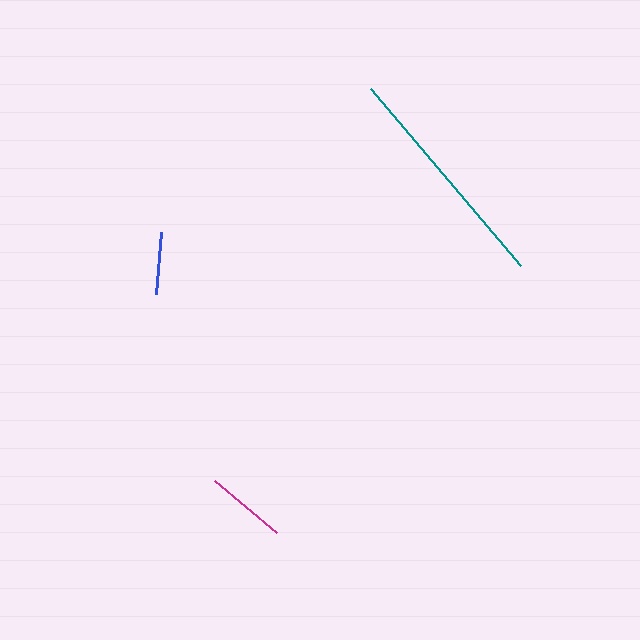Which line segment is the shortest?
The blue line is the shortest at approximately 62 pixels.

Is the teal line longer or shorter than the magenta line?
The teal line is longer than the magenta line.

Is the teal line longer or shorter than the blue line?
The teal line is longer than the blue line.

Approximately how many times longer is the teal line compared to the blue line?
The teal line is approximately 3.7 times the length of the blue line.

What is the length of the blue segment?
The blue segment is approximately 62 pixels long.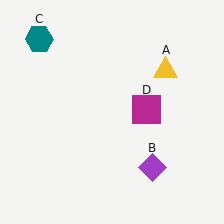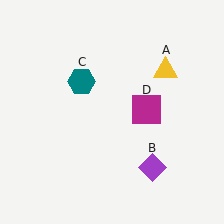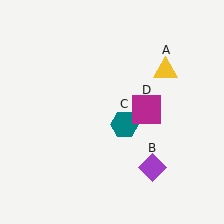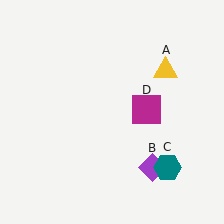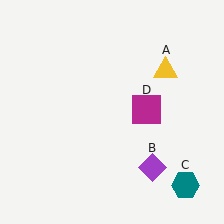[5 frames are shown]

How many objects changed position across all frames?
1 object changed position: teal hexagon (object C).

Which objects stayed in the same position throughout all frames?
Yellow triangle (object A) and purple diamond (object B) and magenta square (object D) remained stationary.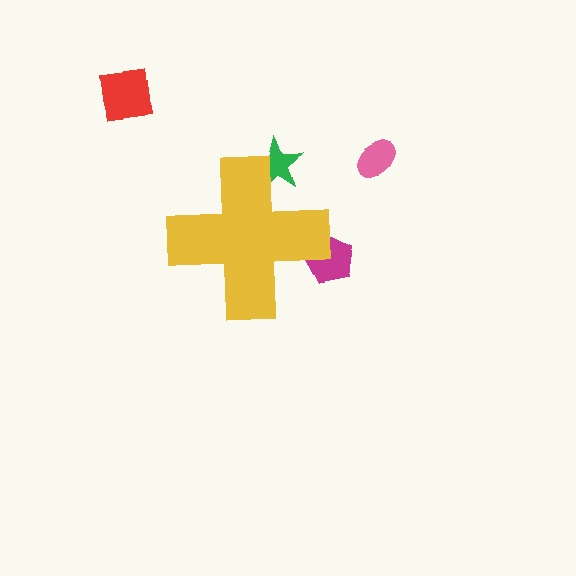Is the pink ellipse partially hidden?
No, the pink ellipse is fully visible.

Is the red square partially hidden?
No, the red square is fully visible.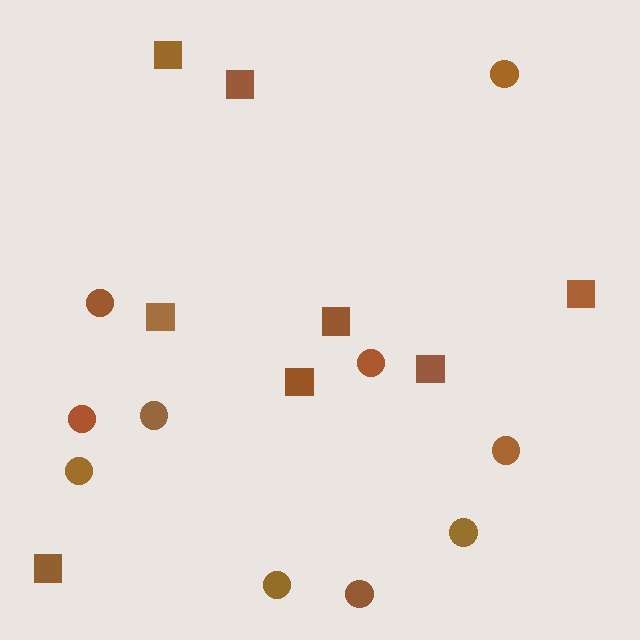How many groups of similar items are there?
There are 2 groups: one group of circles (10) and one group of squares (8).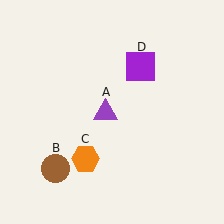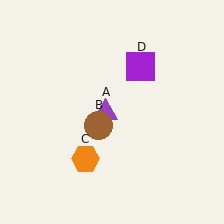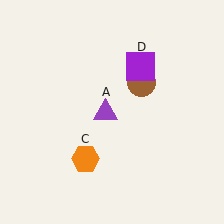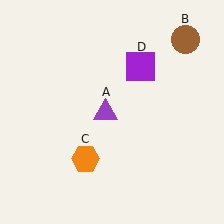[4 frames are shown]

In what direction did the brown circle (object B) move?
The brown circle (object B) moved up and to the right.